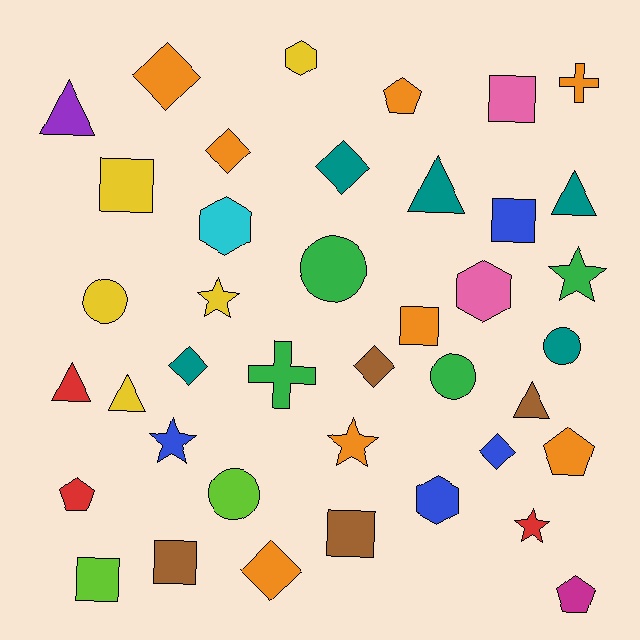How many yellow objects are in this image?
There are 5 yellow objects.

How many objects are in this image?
There are 40 objects.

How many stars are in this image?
There are 5 stars.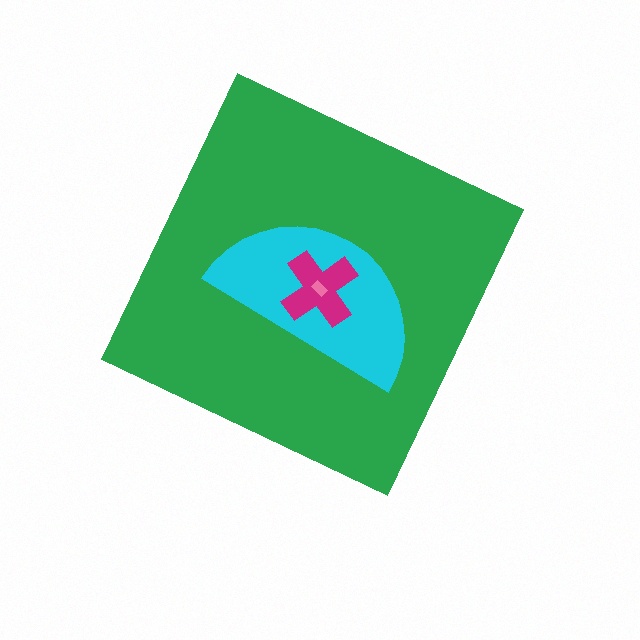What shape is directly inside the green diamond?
The cyan semicircle.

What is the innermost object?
The pink rectangle.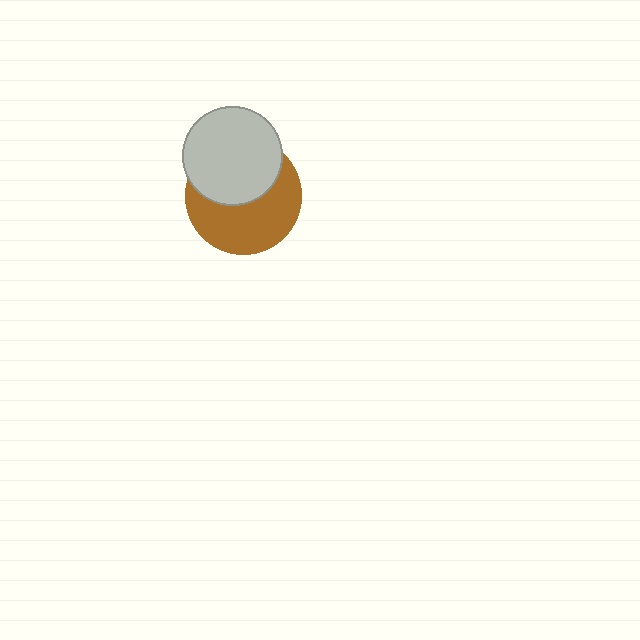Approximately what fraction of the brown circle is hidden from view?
Roughly 45% of the brown circle is hidden behind the light gray circle.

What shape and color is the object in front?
The object in front is a light gray circle.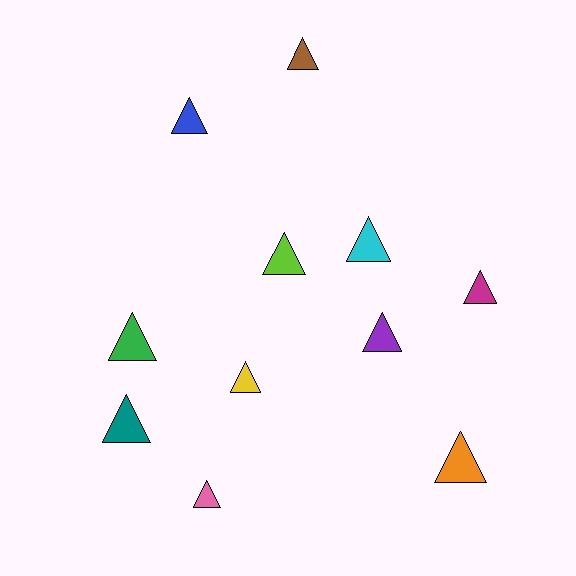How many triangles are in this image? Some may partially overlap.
There are 11 triangles.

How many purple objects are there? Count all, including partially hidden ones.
There is 1 purple object.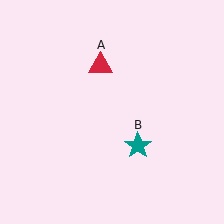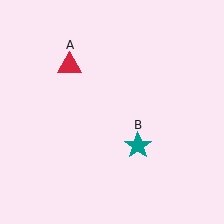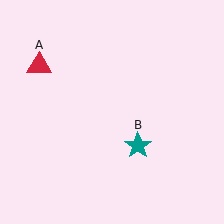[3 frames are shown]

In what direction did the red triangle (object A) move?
The red triangle (object A) moved left.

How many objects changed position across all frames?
1 object changed position: red triangle (object A).